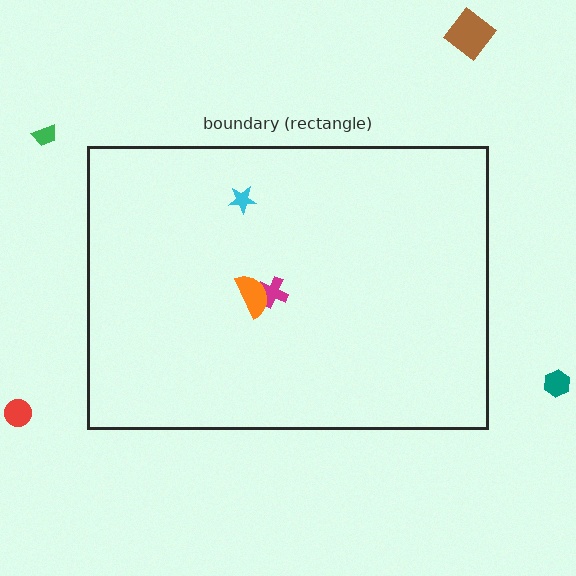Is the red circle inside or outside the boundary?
Outside.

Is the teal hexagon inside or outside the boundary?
Outside.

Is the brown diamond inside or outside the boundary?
Outside.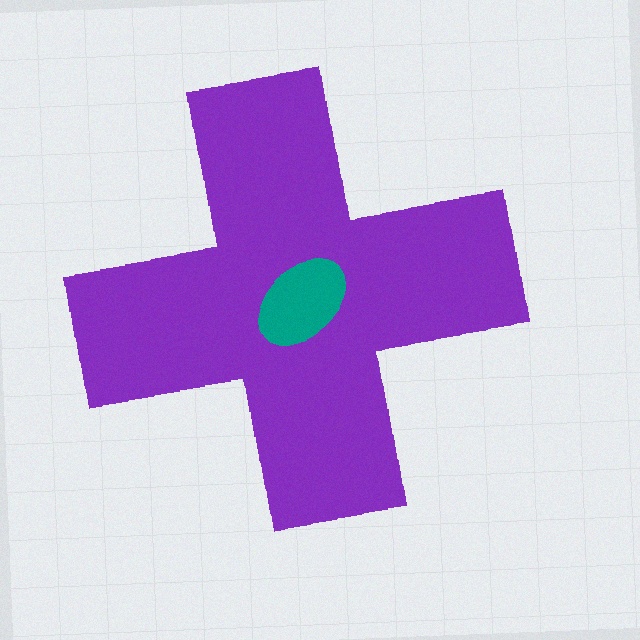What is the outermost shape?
The purple cross.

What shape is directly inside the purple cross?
The teal ellipse.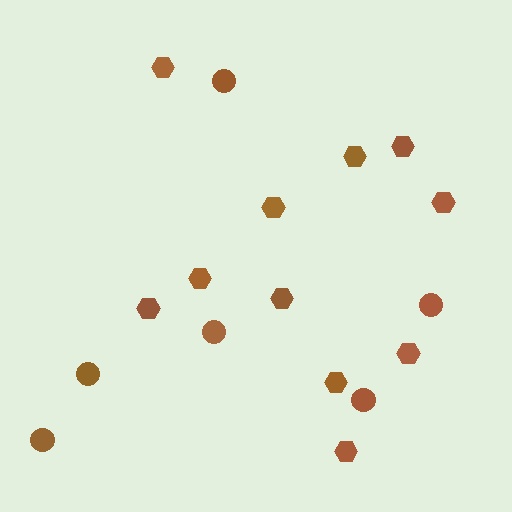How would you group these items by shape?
There are 2 groups: one group of hexagons (11) and one group of circles (6).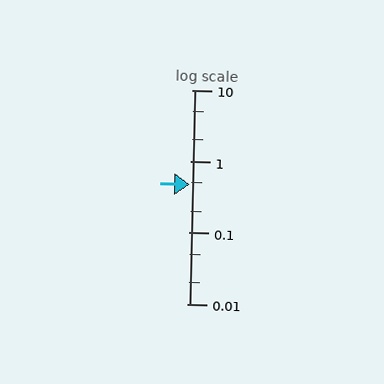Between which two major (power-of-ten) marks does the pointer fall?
The pointer is between 0.1 and 1.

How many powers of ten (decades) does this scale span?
The scale spans 3 decades, from 0.01 to 10.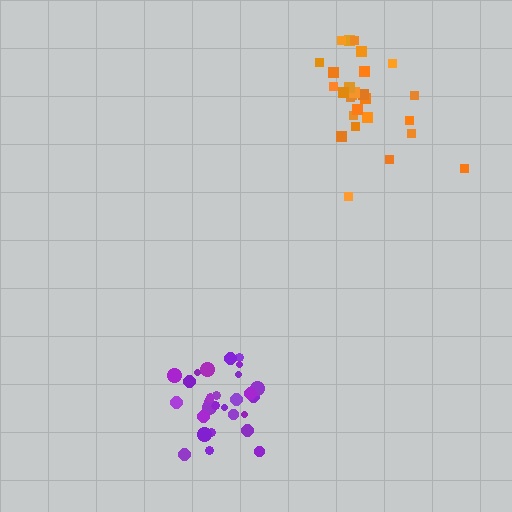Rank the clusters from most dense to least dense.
purple, orange.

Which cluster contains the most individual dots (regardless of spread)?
Purple (30).